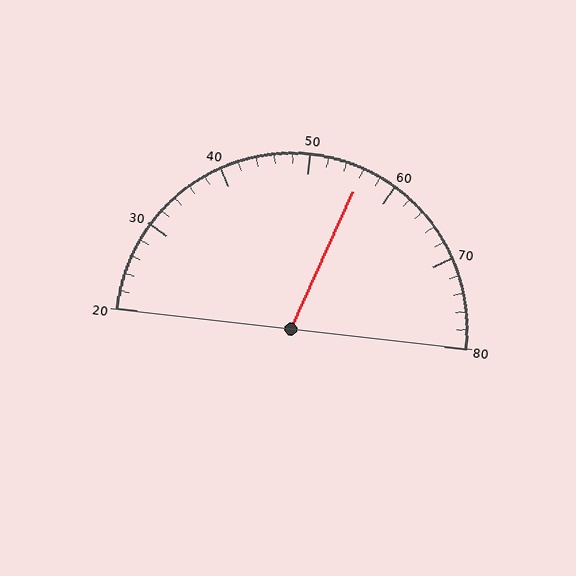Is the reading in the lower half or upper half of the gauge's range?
The reading is in the upper half of the range (20 to 80).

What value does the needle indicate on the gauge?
The needle indicates approximately 56.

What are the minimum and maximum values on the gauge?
The gauge ranges from 20 to 80.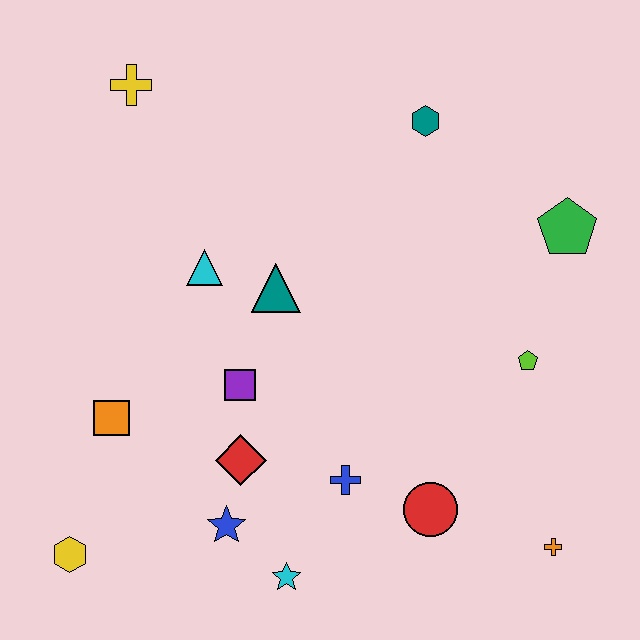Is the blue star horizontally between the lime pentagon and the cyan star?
No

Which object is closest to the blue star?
The red diamond is closest to the blue star.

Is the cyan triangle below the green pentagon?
Yes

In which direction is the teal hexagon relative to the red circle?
The teal hexagon is above the red circle.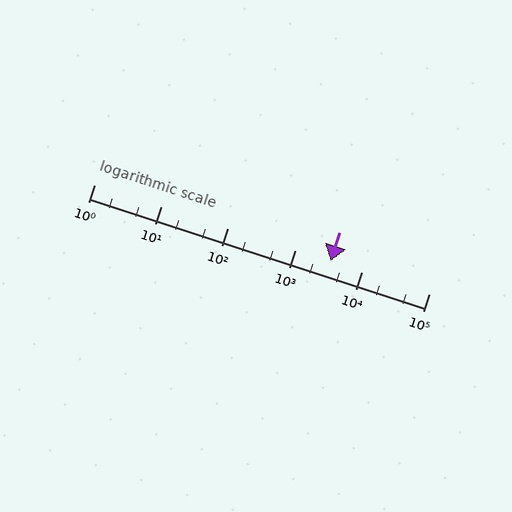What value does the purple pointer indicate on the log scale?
The pointer indicates approximately 3400.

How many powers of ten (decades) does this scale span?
The scale spans 5 decades, from 1 to 100000.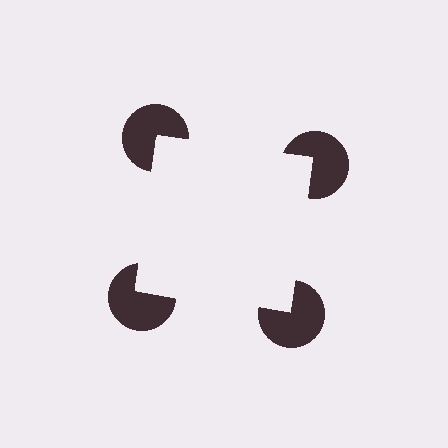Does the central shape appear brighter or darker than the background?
It typically appears slightly brighter than the background, even though no actual brightness change is drawn.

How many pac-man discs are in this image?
There are 4 — one at each vertex of the illusory square.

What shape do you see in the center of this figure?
An illusory square — its edges are inferred from the aligned wedge cuts in the pac-man discs, not physically drawn.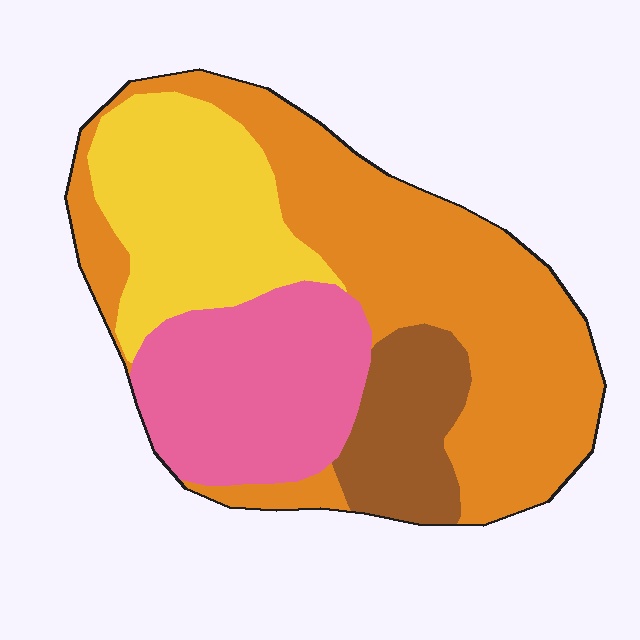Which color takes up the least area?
Brown, at roughly 10%.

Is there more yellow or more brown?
Yellow.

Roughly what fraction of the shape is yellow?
Yellow takes up less than a quarter of the shape.